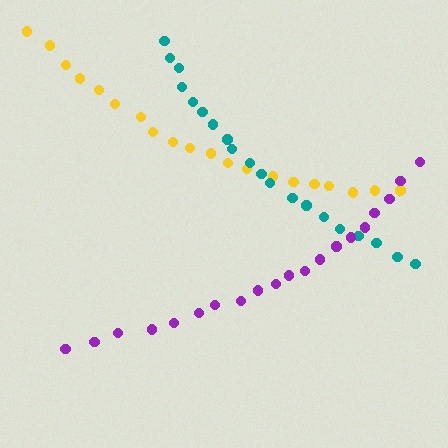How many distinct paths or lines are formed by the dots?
There are 3 distinct paths.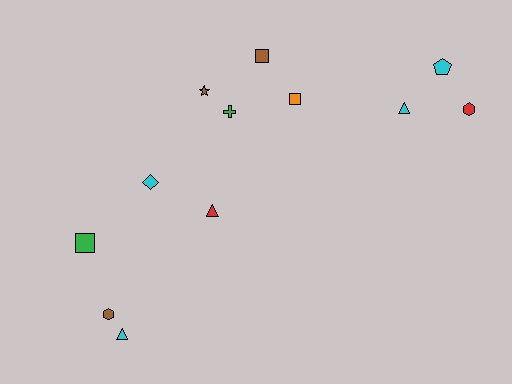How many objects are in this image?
There are 12 objects.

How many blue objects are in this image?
There are no blue objects.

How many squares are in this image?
There are 3 squares.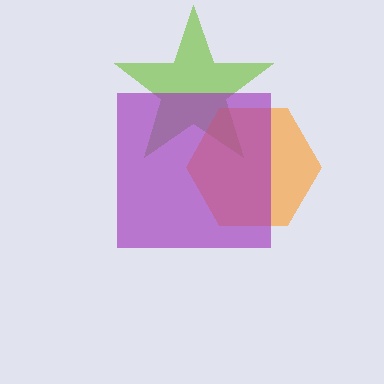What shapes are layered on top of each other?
The layered shapes are: a lime star, an orange hexagon, a purple square.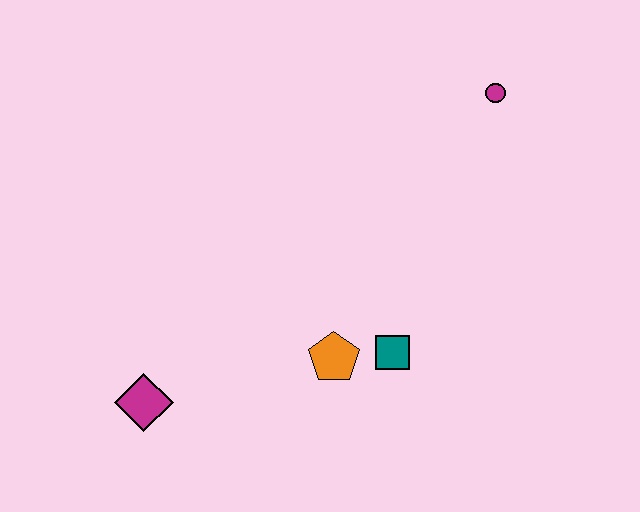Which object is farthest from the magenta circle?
The magenta diamond is farthest from the magenta circle.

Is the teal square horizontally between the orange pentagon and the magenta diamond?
No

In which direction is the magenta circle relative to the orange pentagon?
The magenta circle is above the orange pentagon.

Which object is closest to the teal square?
The orange pentagon is closest to the teal square.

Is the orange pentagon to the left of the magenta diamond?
No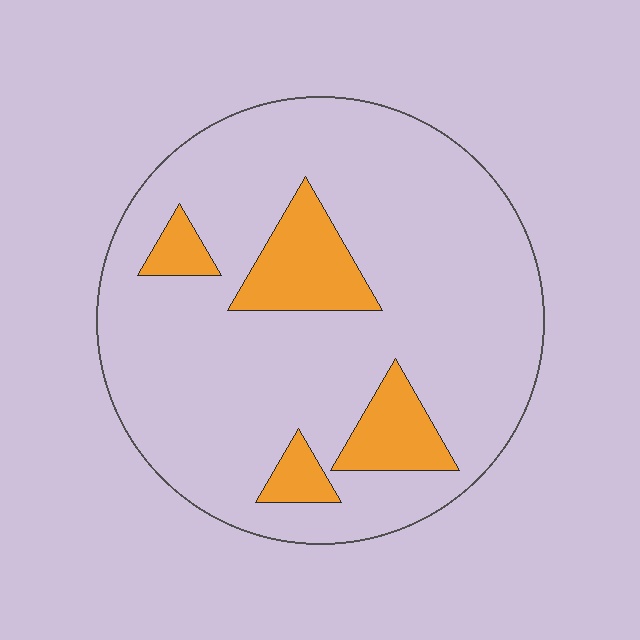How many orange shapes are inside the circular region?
4.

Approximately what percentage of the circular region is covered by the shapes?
Approximately 15%.